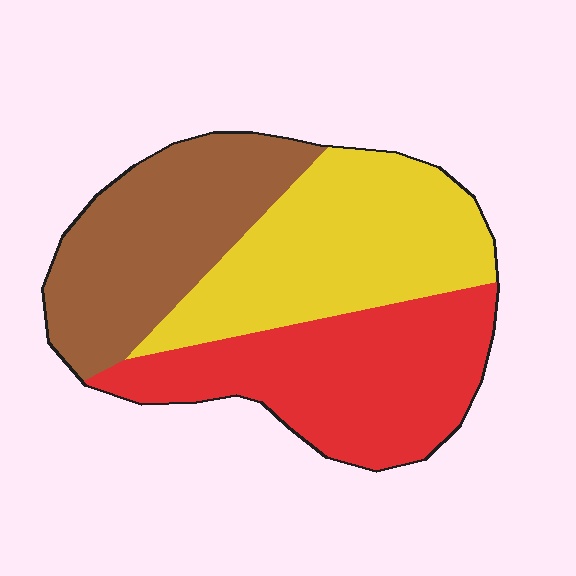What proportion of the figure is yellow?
Yellow takes up between a third and a half of the figure.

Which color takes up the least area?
Brown, at roughly 30%.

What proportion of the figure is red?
Red takes up between a quarter and a half of the figure.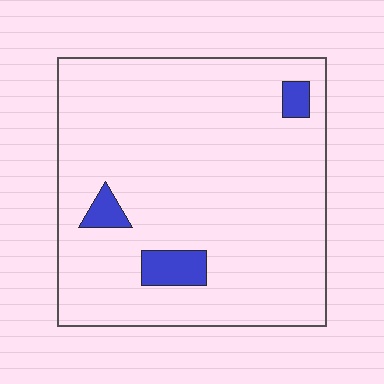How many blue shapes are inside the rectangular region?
3.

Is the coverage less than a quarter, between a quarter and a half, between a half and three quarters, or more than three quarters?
Less than a quarter.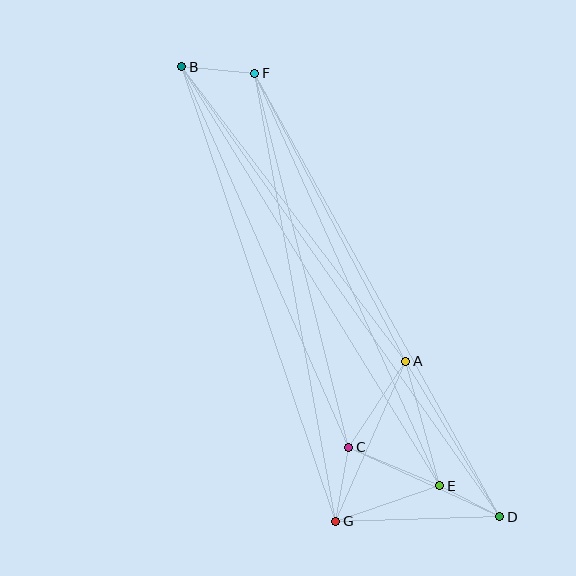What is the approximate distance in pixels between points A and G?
The distance between A and G is approximately 175 pixels.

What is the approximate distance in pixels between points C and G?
The distance between C and G is approximately 75 pixels.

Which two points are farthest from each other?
Points B and D are farthest from each other.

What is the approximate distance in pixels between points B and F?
The distance between B and F is approximately 73 pixels.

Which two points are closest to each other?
Points D and E are closest to each other.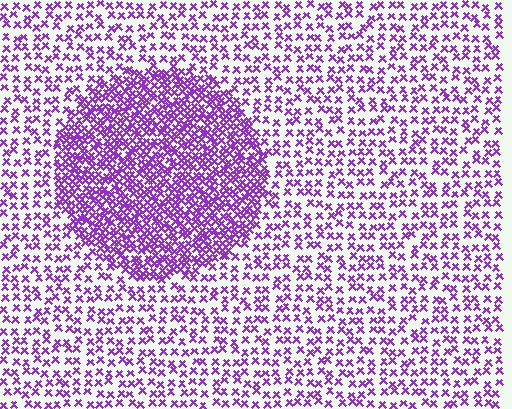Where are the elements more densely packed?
The elements are more densely packed inside the circle boundary.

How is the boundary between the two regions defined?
The boundary is defined by a change in element density (approximately 2.3x ratio). All elements are the same color, size, and shape.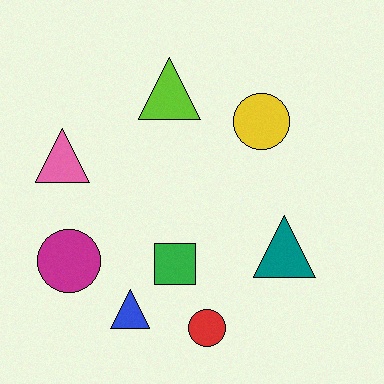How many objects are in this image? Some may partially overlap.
There are 8 objects.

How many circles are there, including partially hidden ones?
There are 3 circles.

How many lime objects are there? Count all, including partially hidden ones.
There is 1 lime object.